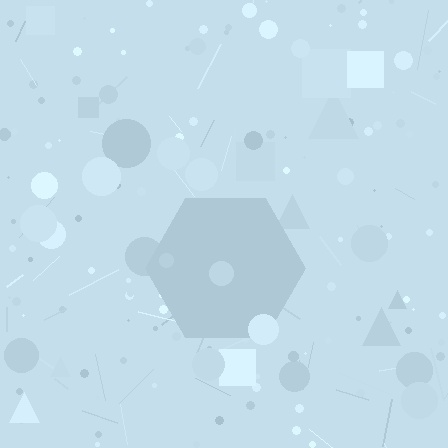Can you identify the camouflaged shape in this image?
The camouflaged shape is a hexagon.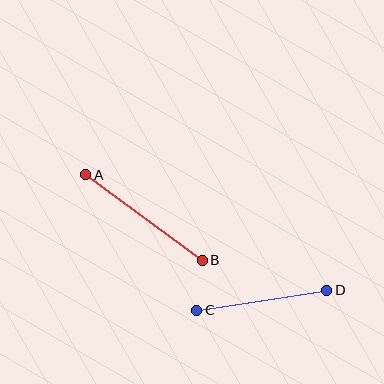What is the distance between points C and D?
The distance is approximately 131 pixels.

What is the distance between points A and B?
The distance is approximately 145 pixels.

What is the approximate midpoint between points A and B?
The midpoint is at approximately (144, 218) pixels.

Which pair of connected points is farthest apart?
Points A and B are farthest apart.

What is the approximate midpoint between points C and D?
The midpoint is at approximately (262, 300) pixels.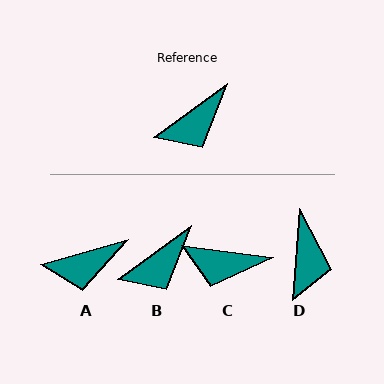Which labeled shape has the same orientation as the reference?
B.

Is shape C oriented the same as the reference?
No, it is off by about 44 degrees.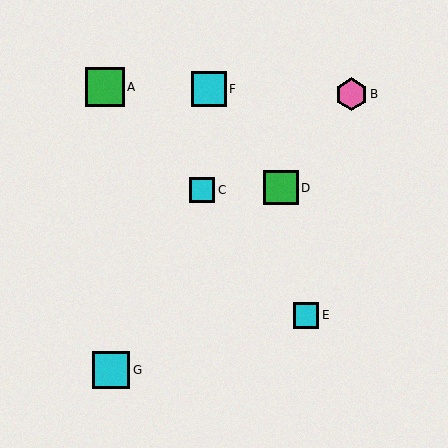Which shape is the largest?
The green square (labeled A) is the largest.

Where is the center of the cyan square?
The center of the cyan square is at (202, 190).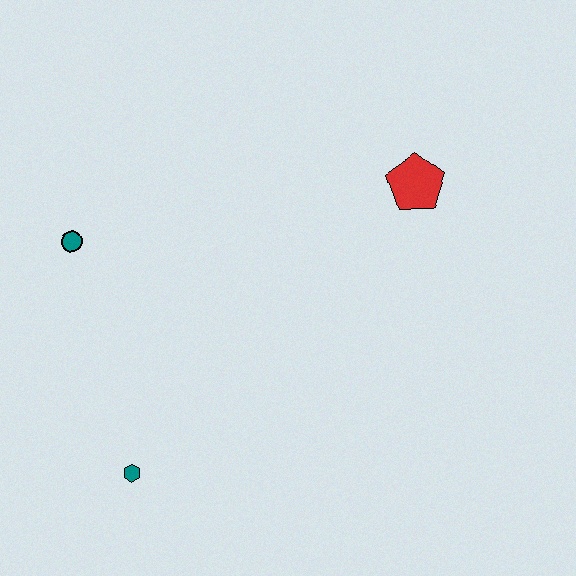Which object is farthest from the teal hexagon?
The red pentagon is farthest from the teal hexagon.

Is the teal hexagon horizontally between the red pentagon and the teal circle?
Yes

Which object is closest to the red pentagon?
The teal circle is closest to the red pentagon.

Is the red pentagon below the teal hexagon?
No